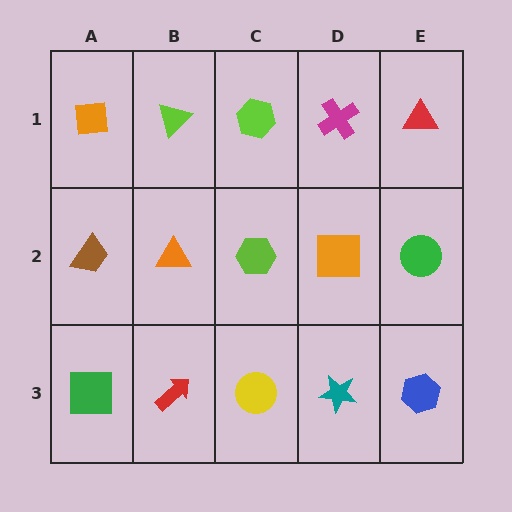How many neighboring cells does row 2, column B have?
4.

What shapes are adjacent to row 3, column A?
A brown trapezoid (row 2, column A), a red arrow (row 3, column B).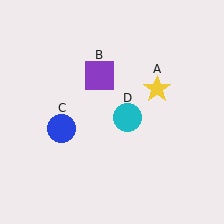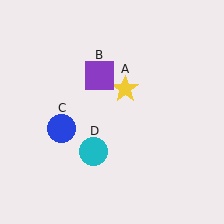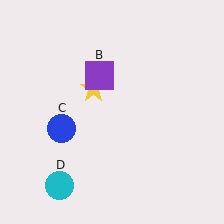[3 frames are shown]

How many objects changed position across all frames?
2 objects changed position: yellow star (object A), cyan circle (object D).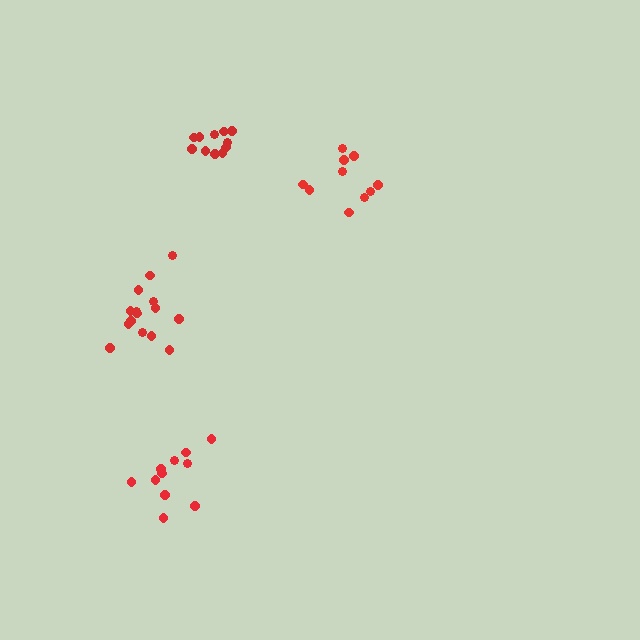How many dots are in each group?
Group 1: 10 dots, Group 2: 11 dots, Group 3: 11 dots, Group 4: 15 dots (47 total).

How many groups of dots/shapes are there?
There are 4 groups.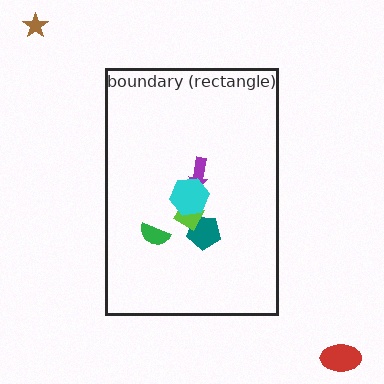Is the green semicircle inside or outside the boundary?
Inside.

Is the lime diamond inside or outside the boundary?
Inside.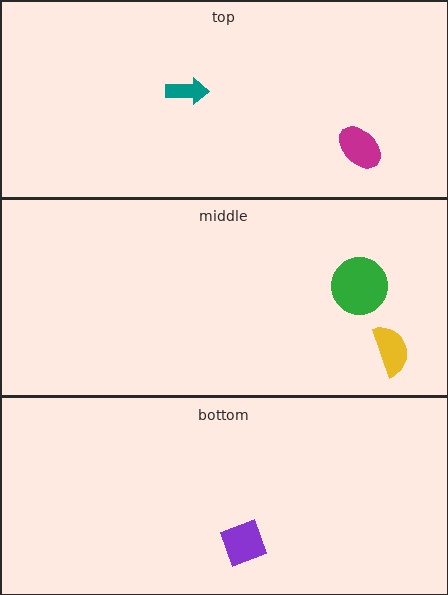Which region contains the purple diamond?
The bottom region.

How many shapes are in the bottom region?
1.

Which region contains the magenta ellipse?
The top region.